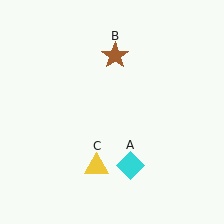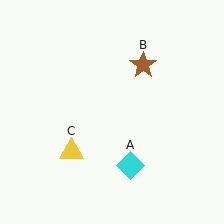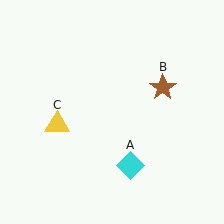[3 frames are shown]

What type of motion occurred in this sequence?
The brown star (object B), yellow triangle (object C) rotated clockwise around the center of the scene.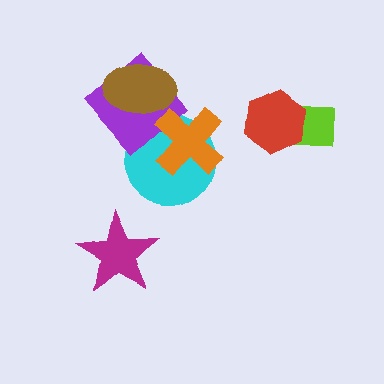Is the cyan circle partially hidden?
Yes, it is partially covered by another shape.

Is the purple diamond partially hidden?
Yes, it is partially covered by another shape.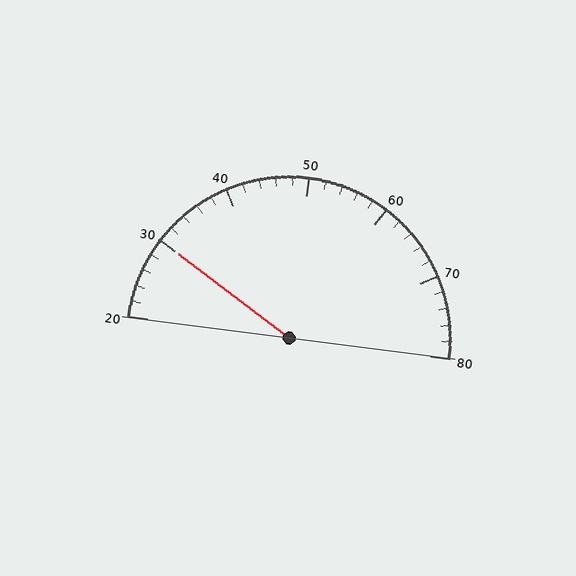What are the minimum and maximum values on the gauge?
The gauge ranges from 20 to 80.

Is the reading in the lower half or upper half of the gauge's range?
The reading is in the lower half of the range (20 to 80).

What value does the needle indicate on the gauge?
The needle indicates approximately 30.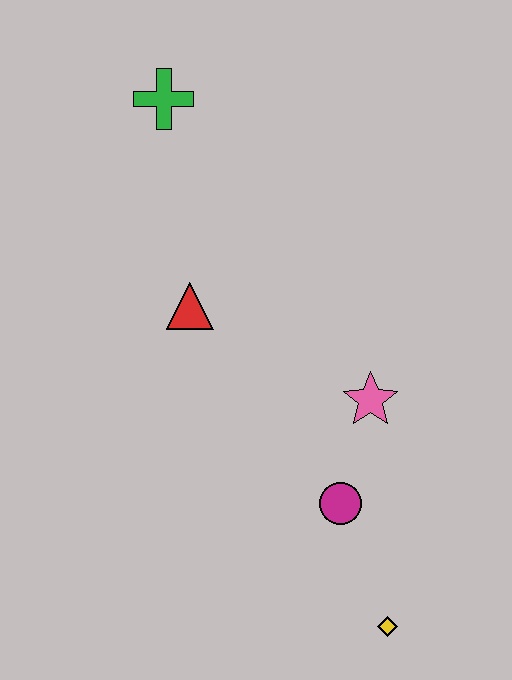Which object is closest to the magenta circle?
The pink star is closest to the magenta circle.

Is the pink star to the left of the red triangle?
No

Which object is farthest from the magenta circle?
The green cross is farthest from the magenta circle.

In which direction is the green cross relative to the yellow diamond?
The green cross is above the yellow diamond.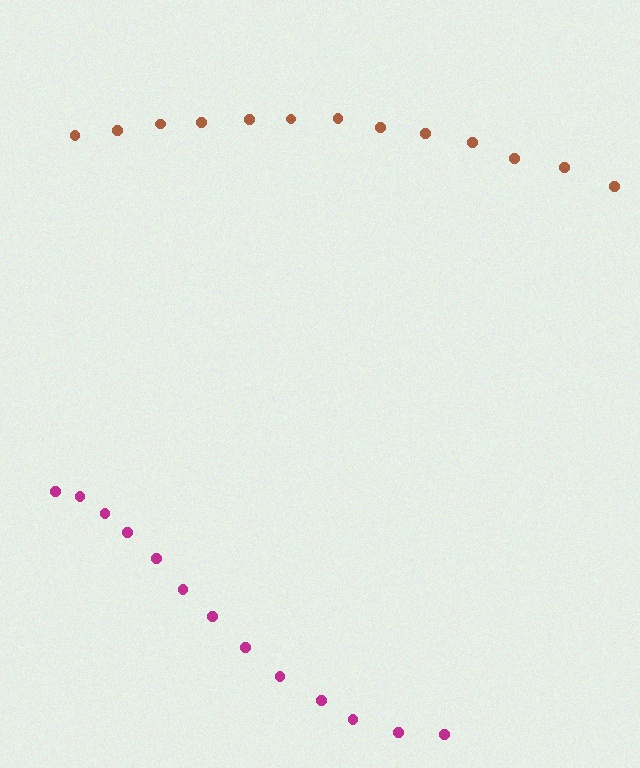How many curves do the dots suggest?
There are 2 distinct paths.